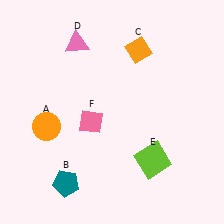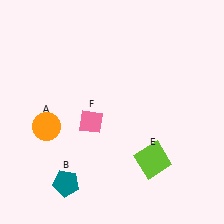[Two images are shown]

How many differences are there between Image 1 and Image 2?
There are 2 differences between the two images.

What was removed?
The orange diamond (C), the pink triangle (D) were removed in Image 2.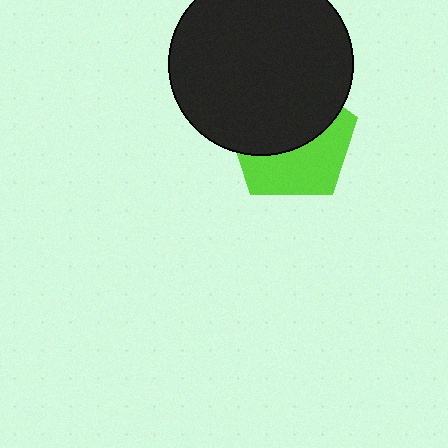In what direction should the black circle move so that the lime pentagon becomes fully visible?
The black circle should move up. That is the shortest direction to clear the overlap and leave the lime pentagon fully visible.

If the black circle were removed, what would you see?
You would see the complete lime pentagon.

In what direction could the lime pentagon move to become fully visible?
The lime pentagon could move down. That would shift it out from behind the black circle entirely.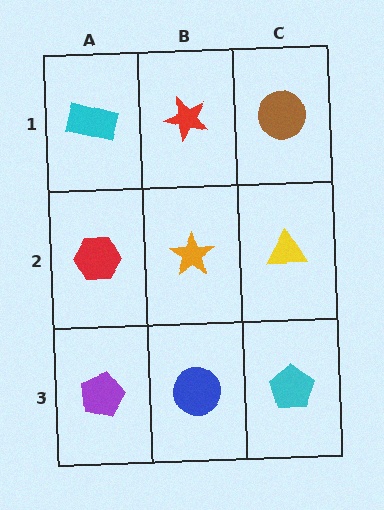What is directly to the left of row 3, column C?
A blue circle.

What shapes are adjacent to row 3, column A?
A red hexagon (row 2, column A), a blue circle (row 3, column B).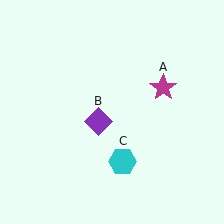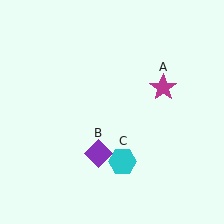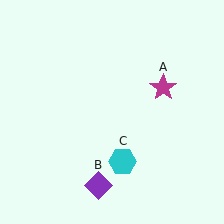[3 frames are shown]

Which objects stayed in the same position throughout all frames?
Magenta star (object A) and cyan hexagon (object C) remained stationary.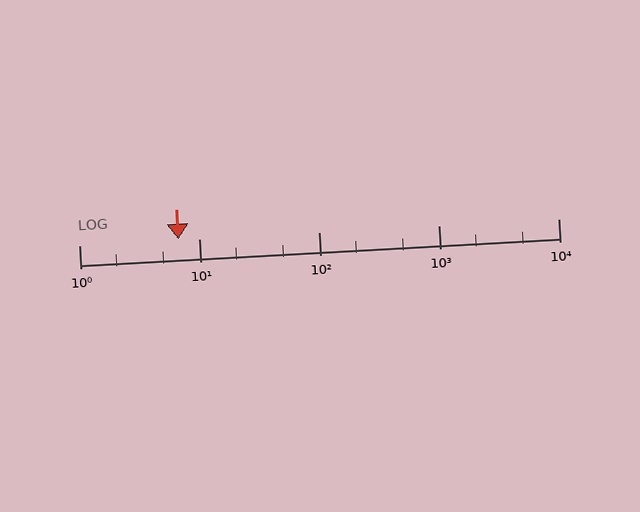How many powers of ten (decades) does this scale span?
The scale spans 4 decades, from 1 to 10000.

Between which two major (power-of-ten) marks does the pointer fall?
The pointer is between 1 and 10.